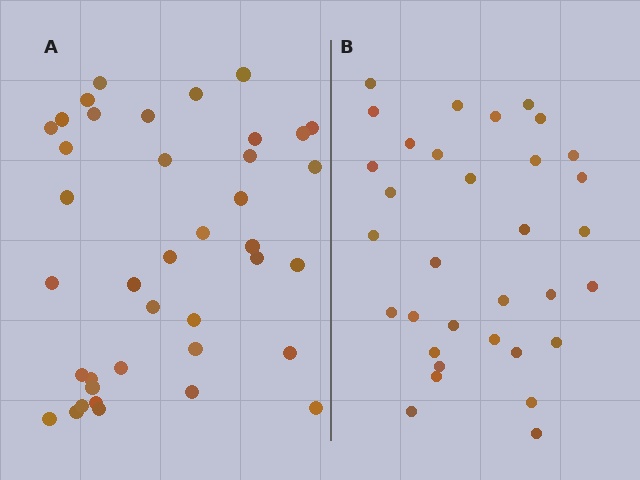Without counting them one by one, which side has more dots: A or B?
Region A (the left region) has more dots.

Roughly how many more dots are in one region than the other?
Region A has about 6 more dots than region B.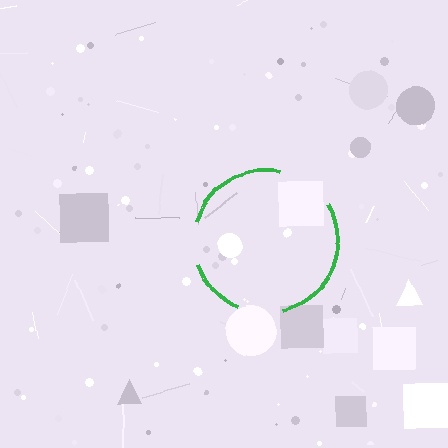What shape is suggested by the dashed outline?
The dashed outline suggests a circle.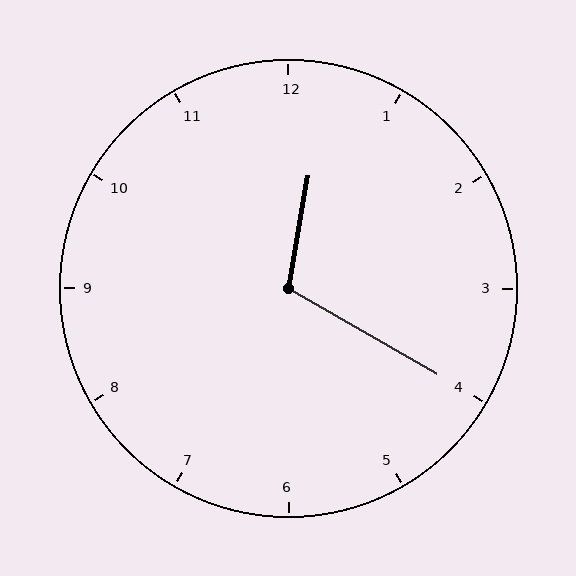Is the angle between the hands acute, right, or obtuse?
It is obtuse.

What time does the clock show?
12:20.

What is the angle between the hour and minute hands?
Approximately 110 degrees.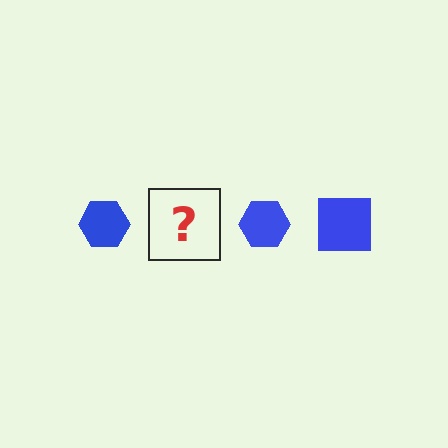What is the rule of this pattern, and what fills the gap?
The rule is that the pattern cycles through hexagon, square shapes in blue. The gap should be filled with a blue square.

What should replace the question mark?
The question mark should be replaced with a blue square.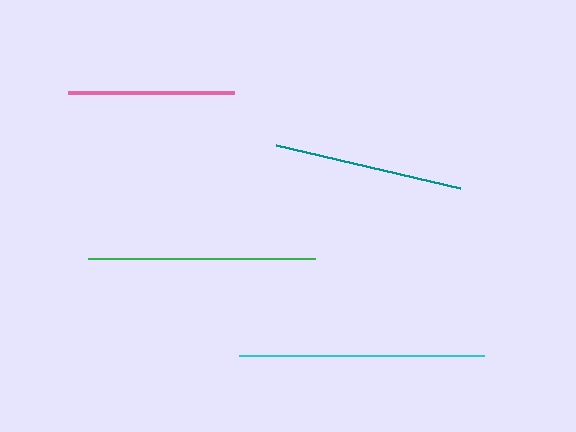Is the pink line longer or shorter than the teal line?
The teal line is longer than the pink line.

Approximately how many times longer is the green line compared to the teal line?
The green line is approximately 1.2 times the length of the teal line.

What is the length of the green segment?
The green segment is approximately 227 pixels long.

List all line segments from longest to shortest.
From longest to shortest: cyan, green, teal, pink.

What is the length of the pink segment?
The pink segment is approximately 166 pixels long.